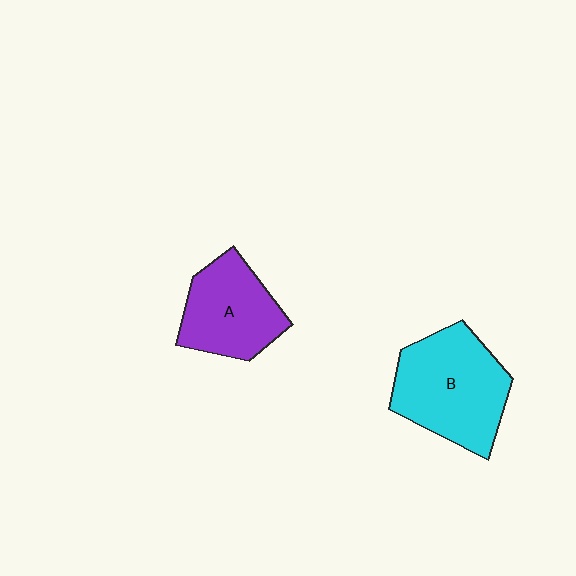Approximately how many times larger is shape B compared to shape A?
Approximately 1.3 times.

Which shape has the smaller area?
Shape A (purple).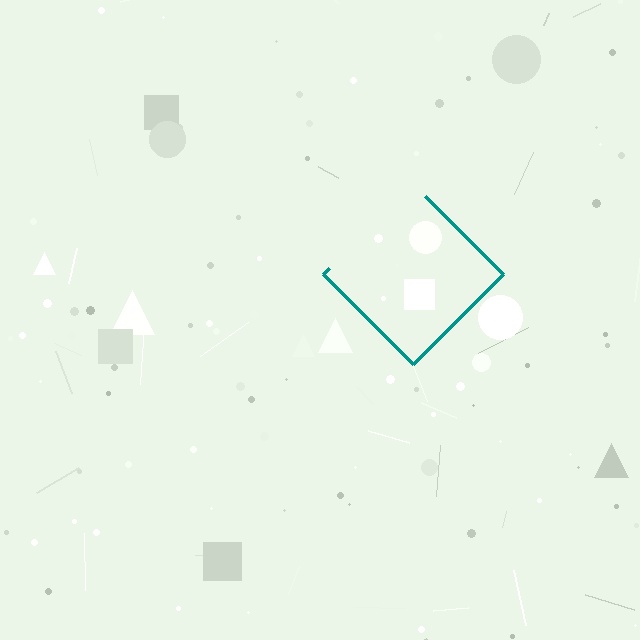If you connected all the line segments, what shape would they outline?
They would outline a diamond.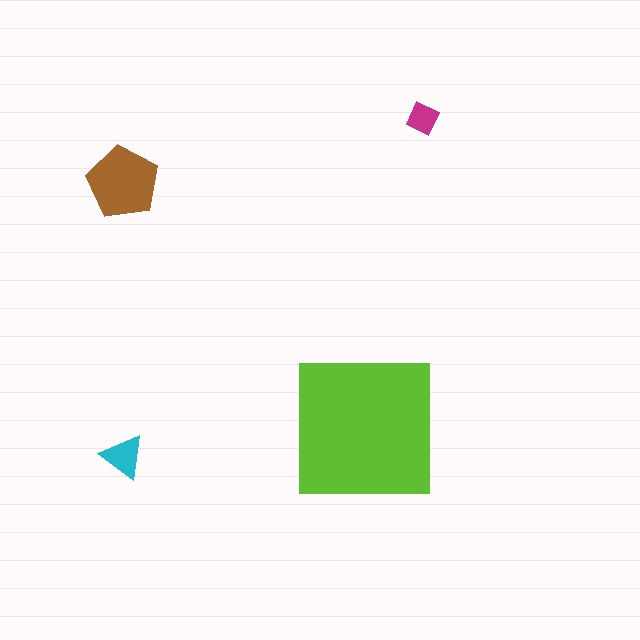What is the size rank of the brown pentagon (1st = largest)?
2nd.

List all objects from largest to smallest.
The lime square, the brown pentagon, the cyan triangle, the magenta diamond.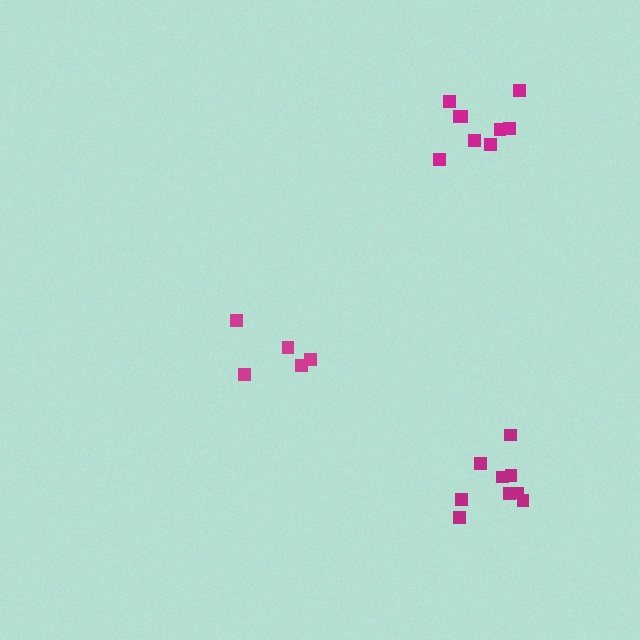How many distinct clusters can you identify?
There are 3 distinct clusters.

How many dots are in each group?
Group 1: 5 dots, Group 2: 9 dots, Group 3: 9 dots (23 total).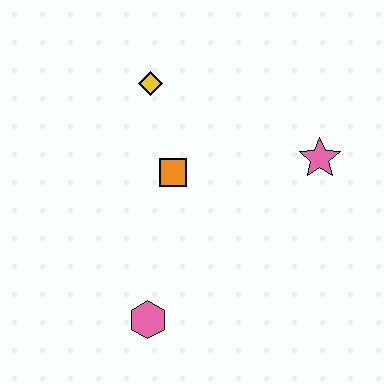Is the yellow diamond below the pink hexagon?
No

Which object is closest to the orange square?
The yellow diamond is closest to the orange square.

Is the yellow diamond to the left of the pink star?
Yes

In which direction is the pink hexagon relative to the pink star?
The pink hexagon is to the left of the pink star.